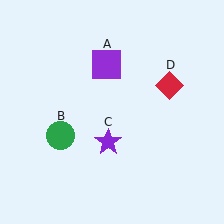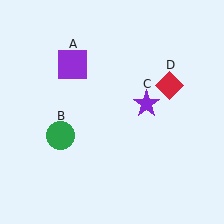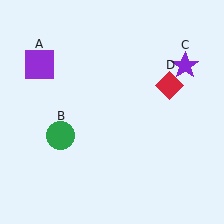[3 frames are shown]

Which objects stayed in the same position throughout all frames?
Green circle (object B) and red diamond (object D) remained stationary.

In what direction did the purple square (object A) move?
The purple square (object A) moved left.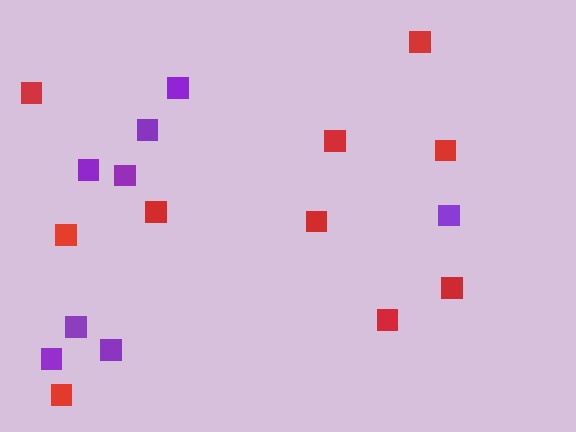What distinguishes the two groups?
There are 2 groups: one group of purple squares (8) and one group of red squares (10).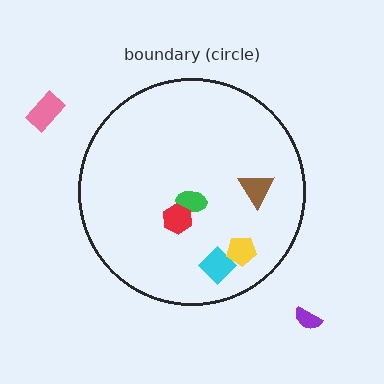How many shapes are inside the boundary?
5 inside, 2 outside.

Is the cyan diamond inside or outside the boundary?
Inside.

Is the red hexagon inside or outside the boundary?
Inside.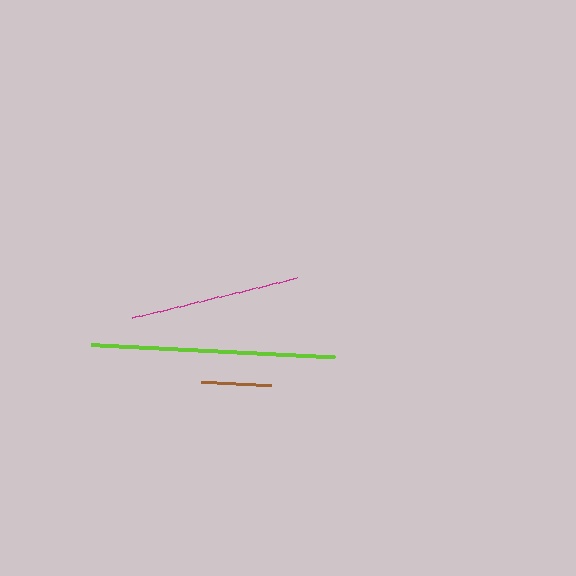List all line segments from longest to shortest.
From longest to shortest: lime, magenta, brown.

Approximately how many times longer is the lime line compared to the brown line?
The lime line is approximately 3.5 times the length of the brown line.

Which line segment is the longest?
The lime line is the longest at approximately 244 pixels.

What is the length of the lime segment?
The lime segment is approximately 244 pixels long.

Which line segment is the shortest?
The brown line is the shortest at approximately 70 pixels.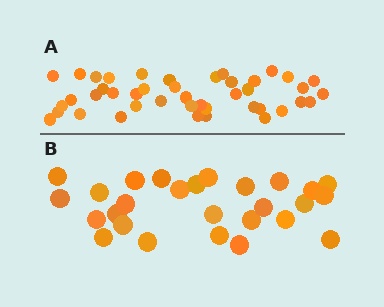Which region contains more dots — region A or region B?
Region A (the top region) has more dots.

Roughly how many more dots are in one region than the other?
Region A has approximately 15 more dots than region B.